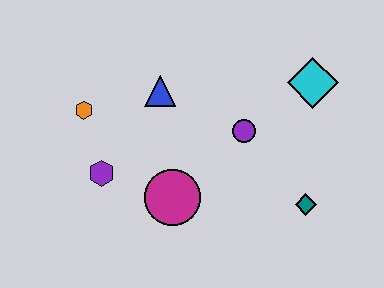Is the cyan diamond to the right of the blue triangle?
Yes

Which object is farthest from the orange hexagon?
The teal diamond is farthest from the orange hexagon.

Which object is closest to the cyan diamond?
The purple circle is closest to the cyan diamond.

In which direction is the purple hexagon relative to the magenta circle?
The purple hexagon is to the left of the magenta circle.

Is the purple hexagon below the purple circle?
Yes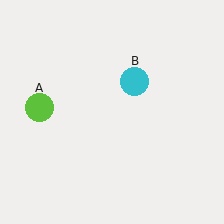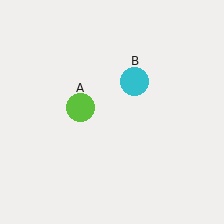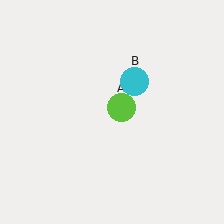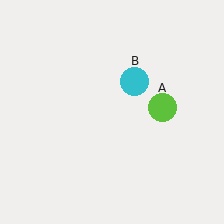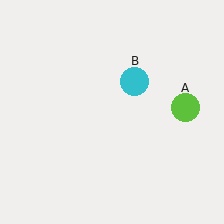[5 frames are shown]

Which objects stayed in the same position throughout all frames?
Cyan circle (object B) remained stationary.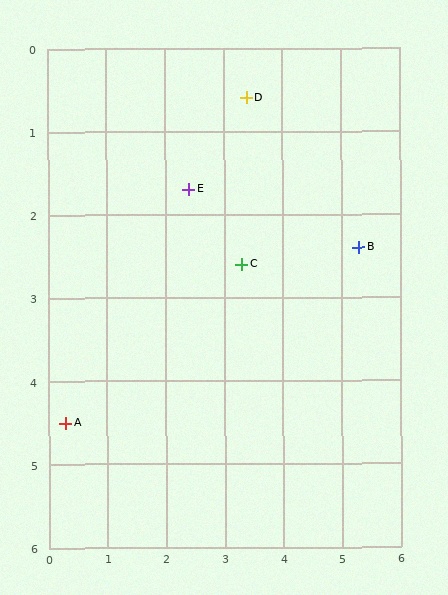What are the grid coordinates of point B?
Point B is at approximately (5.3, 2.4).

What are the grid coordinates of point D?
Point D is at approximately (3.4, 0.6).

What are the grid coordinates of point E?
Point E is at approximately (2.4, 1.7).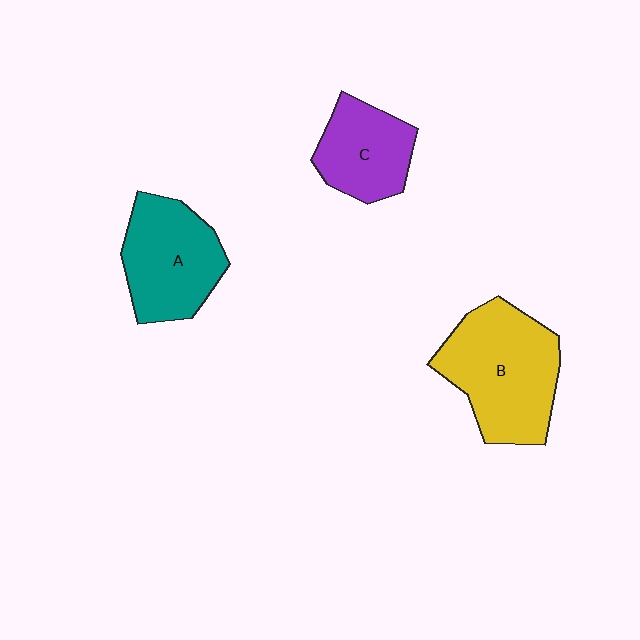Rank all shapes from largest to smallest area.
From largest to smallest: B (yellow), A (teal), C (purple).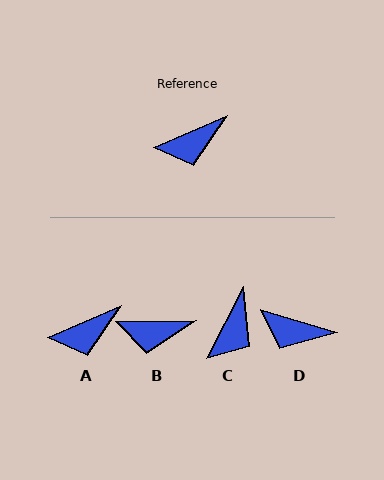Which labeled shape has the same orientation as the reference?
A.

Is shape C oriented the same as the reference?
No, it is off by about 40 degrees.